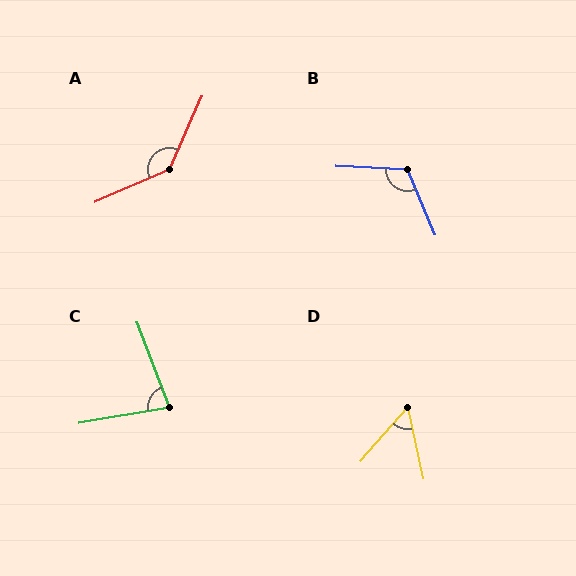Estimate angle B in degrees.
Approximately 115 degrees.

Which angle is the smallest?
D, at approximately 54 degrees.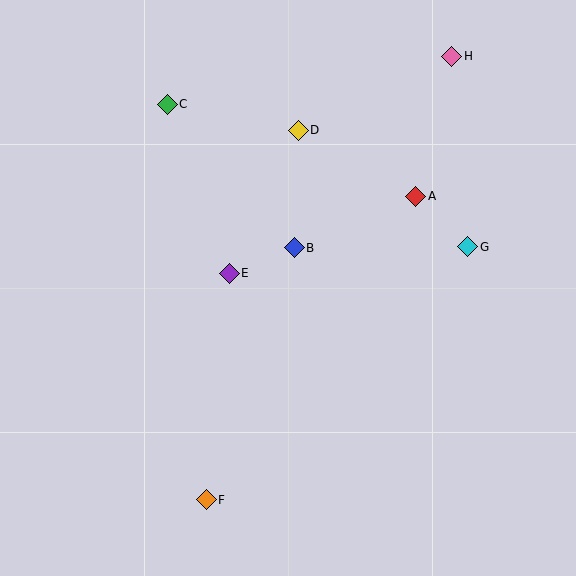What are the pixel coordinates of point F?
Point F is at (206, 500).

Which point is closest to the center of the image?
Point B at (294, 248) is closest to the center.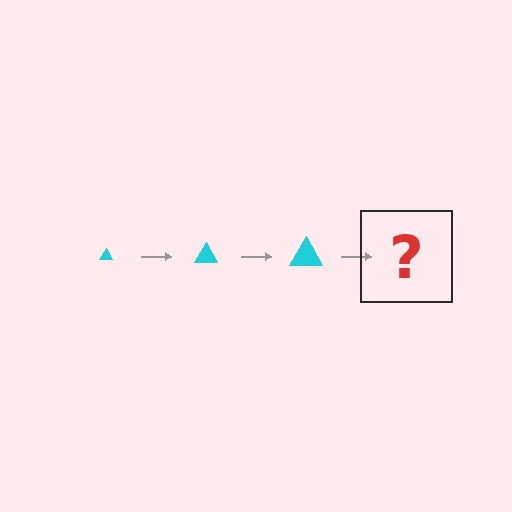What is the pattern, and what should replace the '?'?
The pattern is that the triangle gets progressively larger each step. The '?' should be a cyan triangle, larger than the previous one.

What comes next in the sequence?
The next element should be a cyan triangle, larger than the previous one.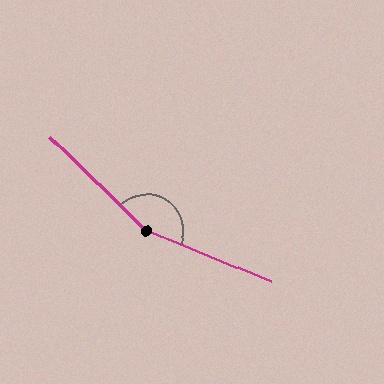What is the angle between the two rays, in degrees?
Approximately 158 degrees.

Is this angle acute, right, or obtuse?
It is obtuse.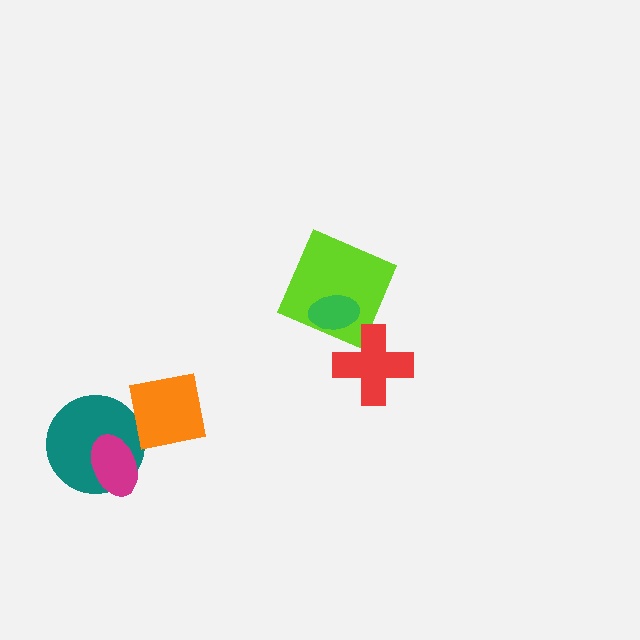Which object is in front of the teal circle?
The magenta ellipse is in front of the teal circle.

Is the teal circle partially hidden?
Yes, it is partially covered by another shape.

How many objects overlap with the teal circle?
1 object overlaps with the teal circle.